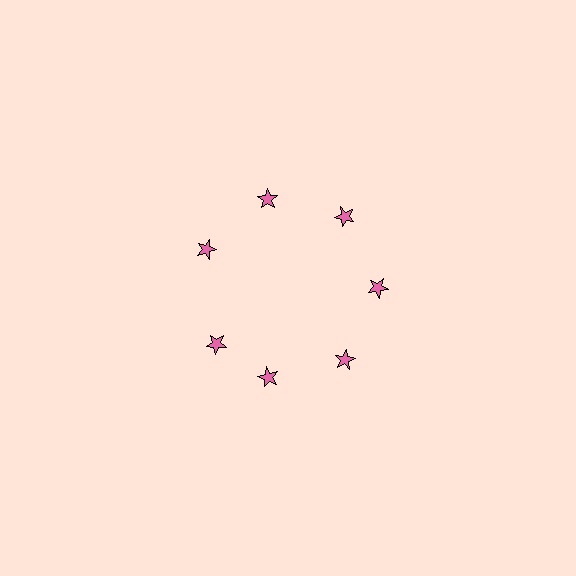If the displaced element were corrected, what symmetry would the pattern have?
It would have 7-fold rotational symmetry — the pattern would map onto itself every 51 degrees.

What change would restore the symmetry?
The symmetry would be restored by rotating it back into even spacing with its neighbors so that all 7 stars sit at equal angles and equal distance from the center.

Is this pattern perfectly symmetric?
No. The 7 pink stars are arranged in a ring, but one element near the 8 o'clock position is rotated out of alignment along the ring, breaking the 7-fold rotational symmetry.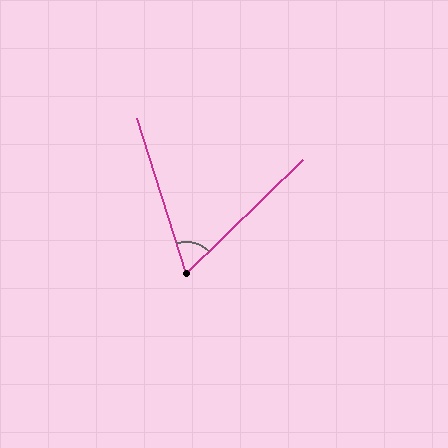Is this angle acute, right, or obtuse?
It is acute.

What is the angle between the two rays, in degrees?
Approximately 63 degrees.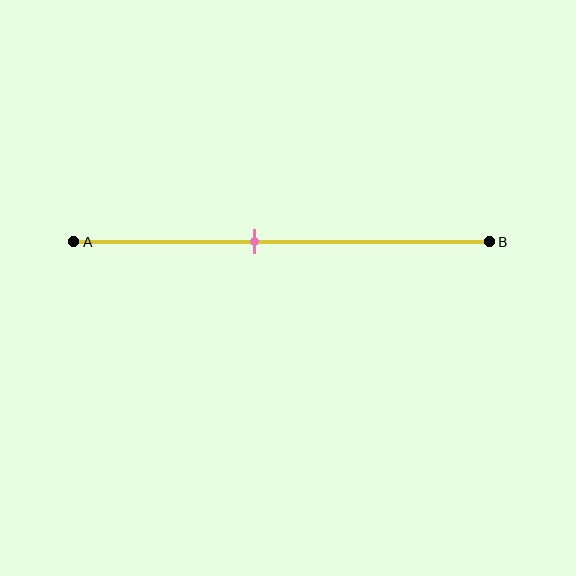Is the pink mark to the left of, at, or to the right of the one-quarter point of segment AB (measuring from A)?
The pink mark is to the right of the one-quarter point of segment AB.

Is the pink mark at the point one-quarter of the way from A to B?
No, the mark is at about 45% from A, not at the 25% one-quarter point.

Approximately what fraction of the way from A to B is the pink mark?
The pink mark is approximately 45% of the way from A to B.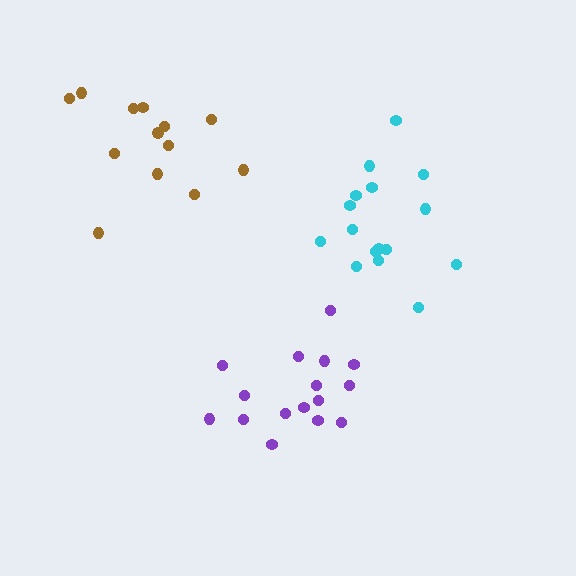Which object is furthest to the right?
The cyan cluster is rightmost.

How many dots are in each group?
Group 1: 16 dots, Group 2: 13 dots, Group 3: 16 dots (45 total).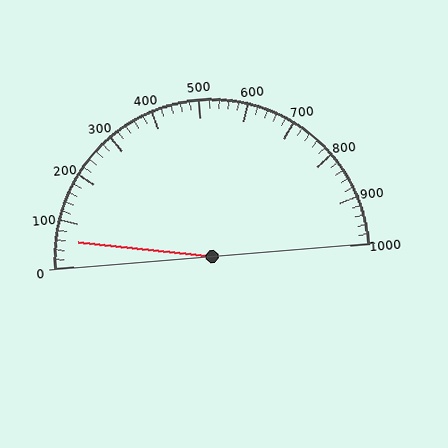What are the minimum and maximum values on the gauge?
The gauge ranges from 0 to 1000.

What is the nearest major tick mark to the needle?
The nearest major tick mark is 100.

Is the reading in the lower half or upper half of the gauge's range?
The reading is in the lower half of the range (0 to 1000).